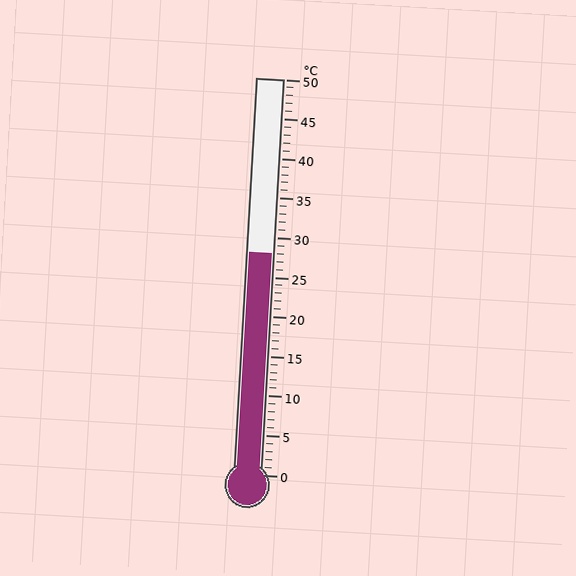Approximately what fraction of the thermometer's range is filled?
The thermometer is filled to approximately 55% of its range.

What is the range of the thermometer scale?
The thermometer scale ranges from 0°C to 50°C.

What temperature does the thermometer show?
The thermometer shows approximately 28°C.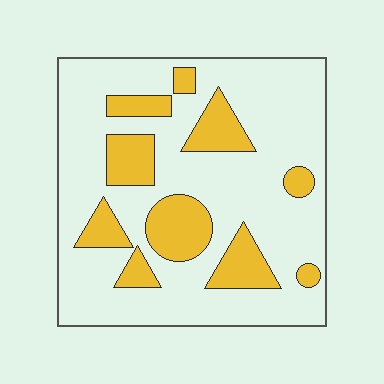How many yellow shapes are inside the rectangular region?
10.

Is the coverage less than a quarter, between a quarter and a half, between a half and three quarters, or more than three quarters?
Less than a quarter.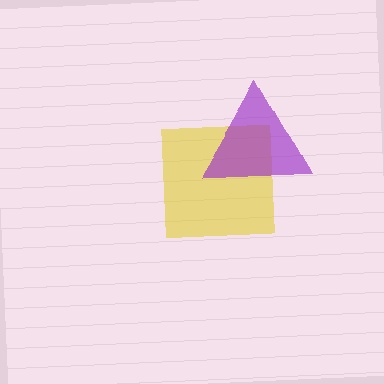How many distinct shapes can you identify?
There are 2 distinct shapes: a yellow square, a purple triangle.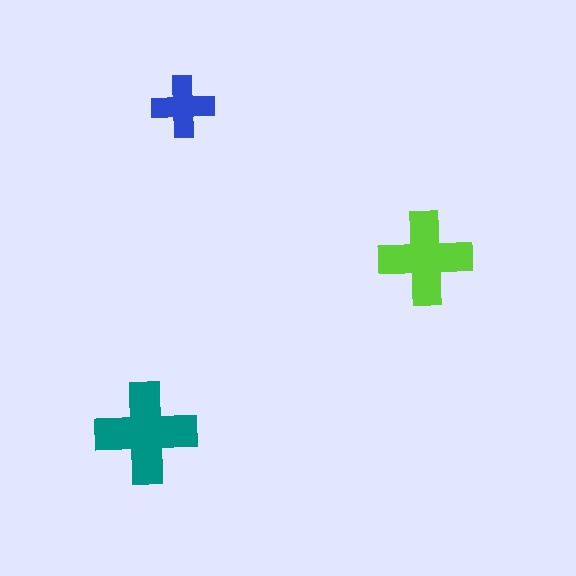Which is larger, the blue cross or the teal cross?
The teal one.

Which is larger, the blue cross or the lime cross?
The lime one.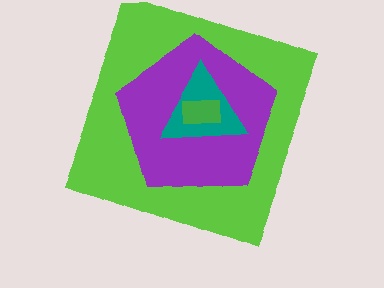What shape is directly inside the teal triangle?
The green rectangle.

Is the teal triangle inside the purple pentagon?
Yes.